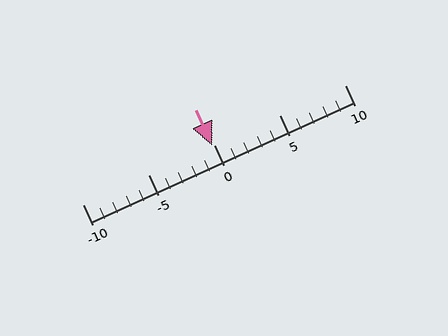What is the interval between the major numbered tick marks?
The major tick marks are spaced 5 units apart.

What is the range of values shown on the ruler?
The ruler shows values from -10 to 10.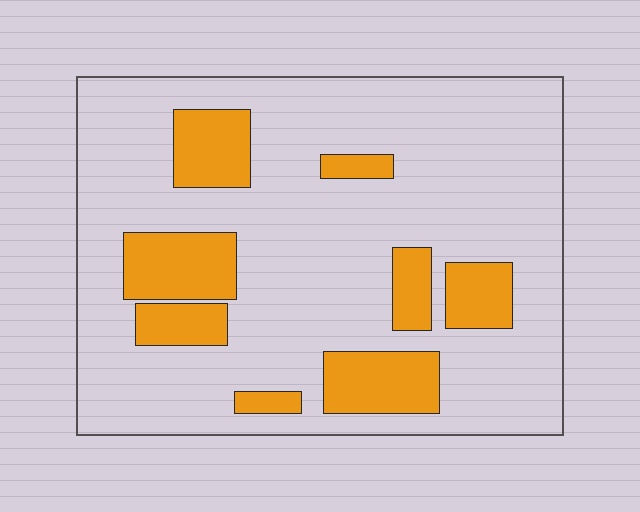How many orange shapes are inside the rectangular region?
8.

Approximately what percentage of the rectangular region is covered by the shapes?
Approximately 20%.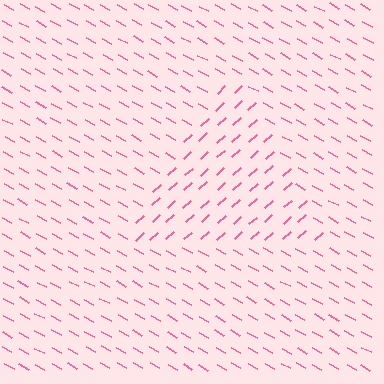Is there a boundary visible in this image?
Yes, there is a texture boundary formed by a change in line orientation.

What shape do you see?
I see a triangle.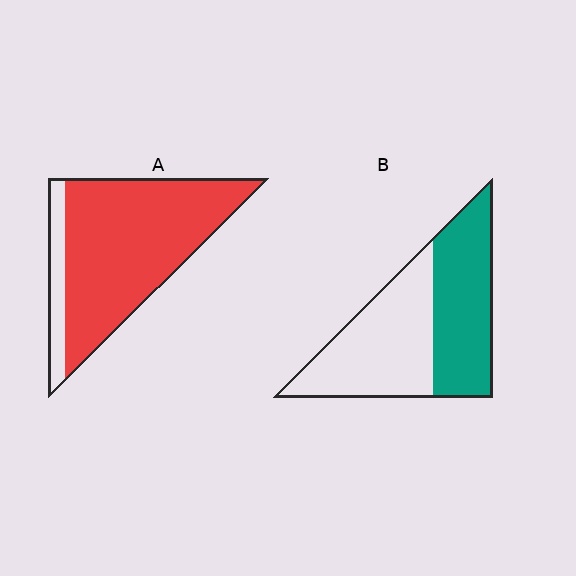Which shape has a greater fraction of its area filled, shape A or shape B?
Shape A.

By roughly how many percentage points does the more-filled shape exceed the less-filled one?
By roughly 40 percentage points (A over B).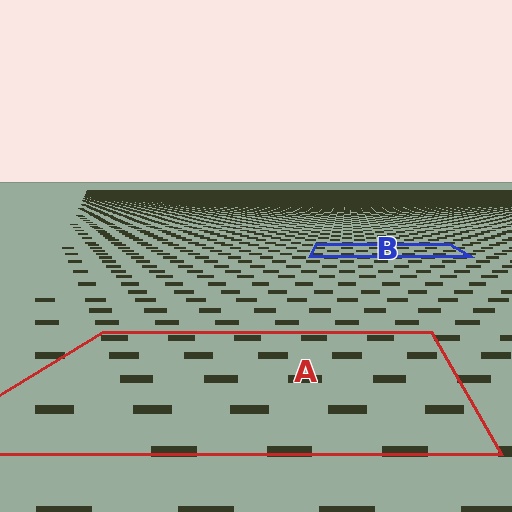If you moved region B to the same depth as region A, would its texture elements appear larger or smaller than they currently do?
They would appear larger. At a closer depth, the same texture elements are projected at a bigger on-screen size.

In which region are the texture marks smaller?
The texture marks are smaller in region B, because it is farther away.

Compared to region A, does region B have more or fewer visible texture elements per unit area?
Region B has more texture elements per unit area — they are packed more densely because it is farther away.